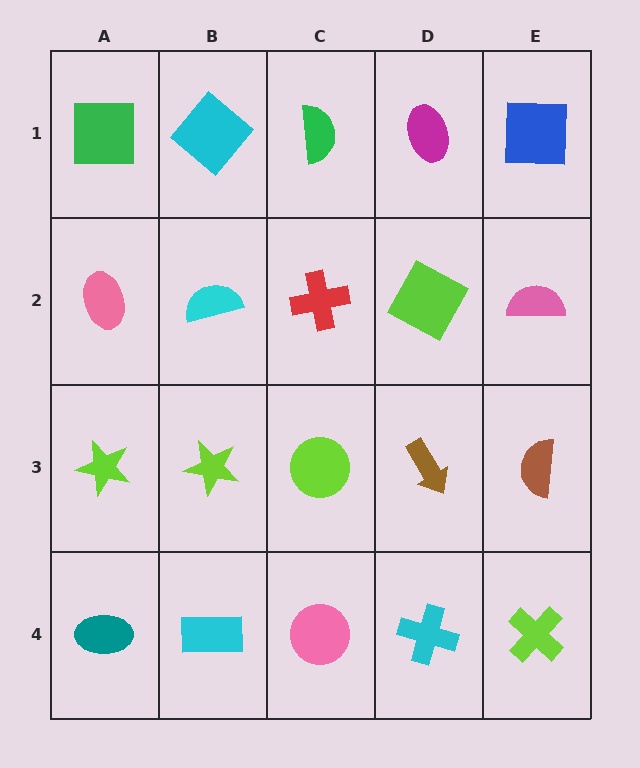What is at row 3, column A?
A lime star.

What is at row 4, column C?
A pink circle.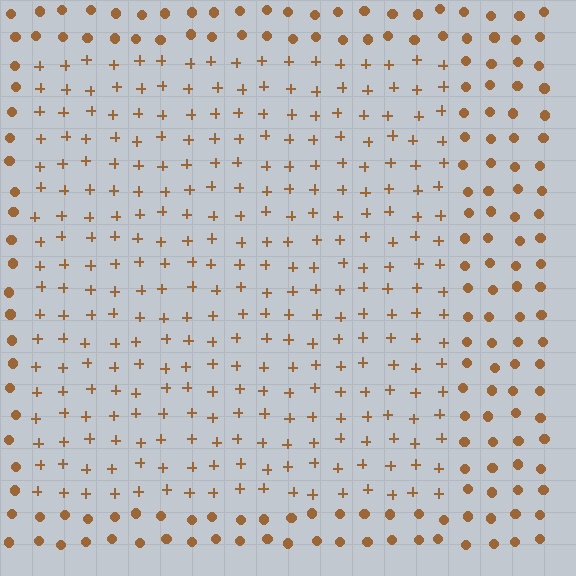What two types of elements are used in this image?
The image uses plus signs inside the rectangle region and circles outside it.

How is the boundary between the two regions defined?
The boundary is defined by a change in element shape: plus signs inside vs. circles outside. All elements share the same color and spacing.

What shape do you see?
I see a rectangle.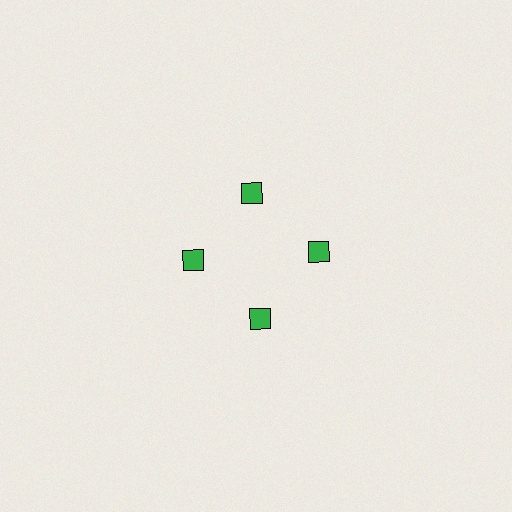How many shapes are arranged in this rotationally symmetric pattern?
There are 4 shapes, arranged in 4 groups of 1.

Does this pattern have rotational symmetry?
Yes, this pattern has 4-fold rotational symmetry. It looks the same after rotating 90 degrees around the center.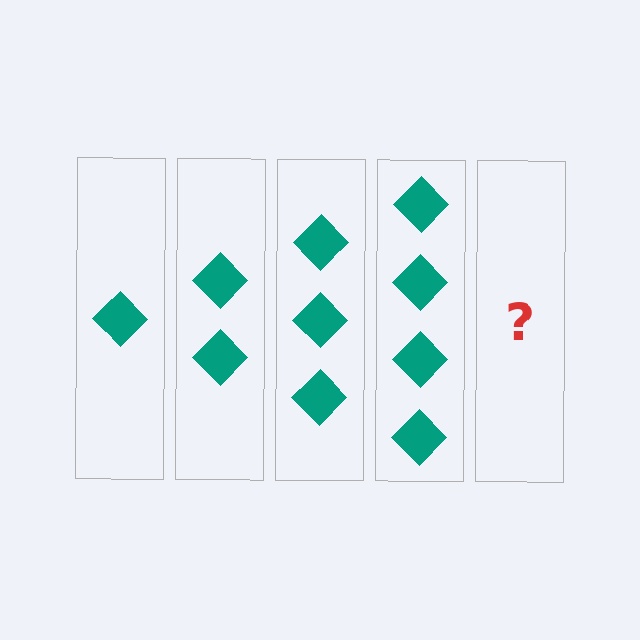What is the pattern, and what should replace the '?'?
The pattern is that each step adds one more diamond. The '?' should be 5 diamonds.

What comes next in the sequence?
The next element should be 5 diamonds.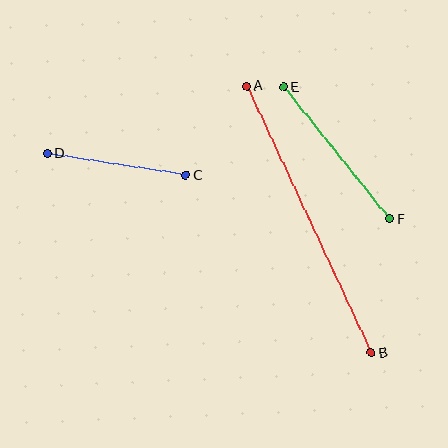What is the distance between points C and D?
The distance is approximately 140 pixels.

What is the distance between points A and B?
The distance is approximately 294 pixels.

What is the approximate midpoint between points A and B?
The midpoint is at approximately (309, 220) pixels.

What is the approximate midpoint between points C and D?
The midpoint is at approximately (117, 164) pixels.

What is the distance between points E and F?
The distance is approximately 169 pixels.